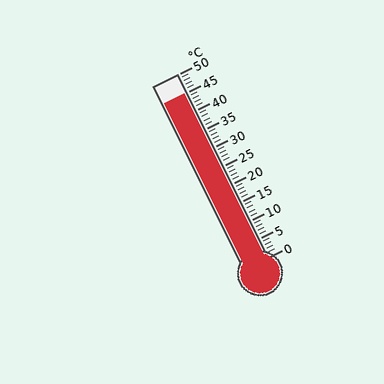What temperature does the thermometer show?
The thermometer shows approximately 45°C.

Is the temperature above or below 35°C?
The temperature is above 35°C.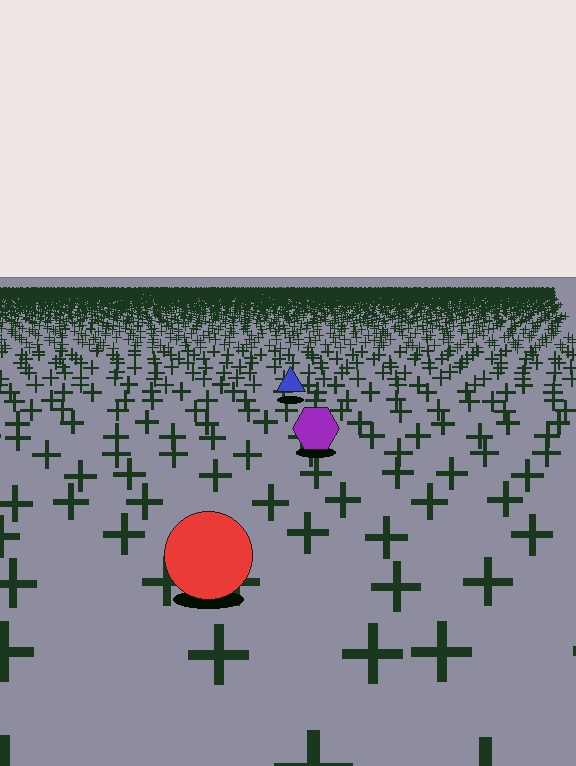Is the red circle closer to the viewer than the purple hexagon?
Yes. The red circle is closer — you can tell from the texture gradient: the ground texture is coarser near it.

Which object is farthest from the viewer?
The blue triangle is farthest from the viewer. It appears smaller and the ground texture around it is denser.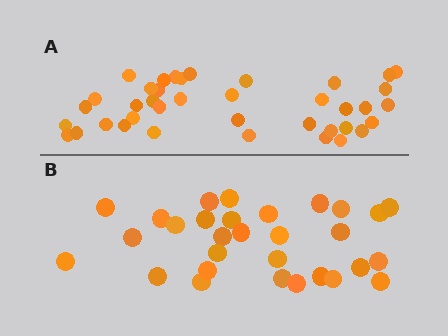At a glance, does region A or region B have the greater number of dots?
Region A (the top region) has more dots.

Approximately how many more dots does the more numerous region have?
Region A has roughly 8 or so more dots than region B.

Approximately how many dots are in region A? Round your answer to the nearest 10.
About 40 dots. (The exact count is 39, which rounds to 40.)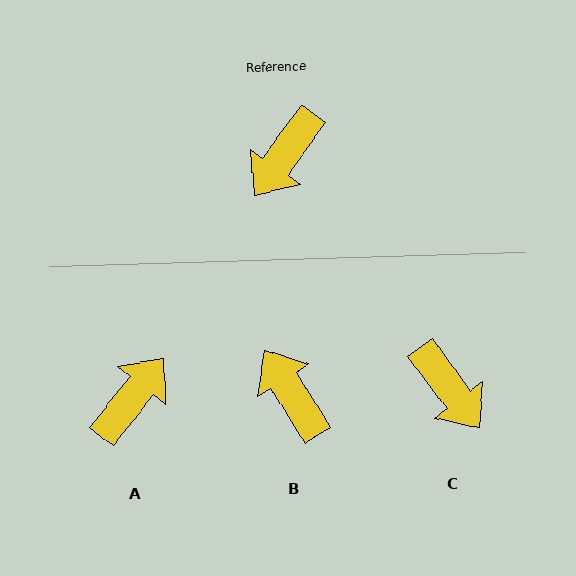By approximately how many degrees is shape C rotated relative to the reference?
Approximately 72 degrees counter-clockwise.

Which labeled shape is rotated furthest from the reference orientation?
A, about 177 degrees away.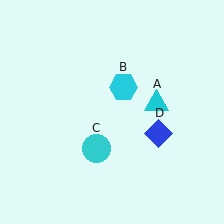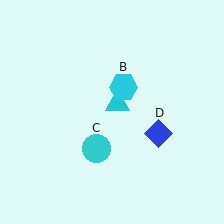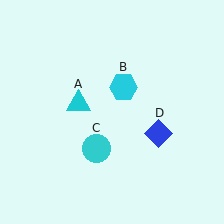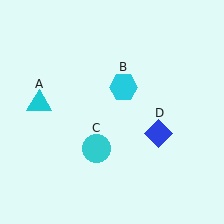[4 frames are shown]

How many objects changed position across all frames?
1 object changed position: cyan triangle (object A).